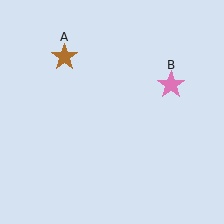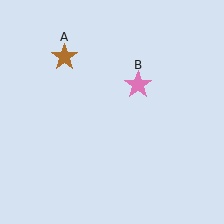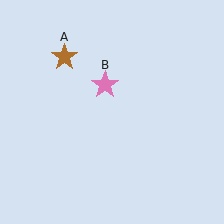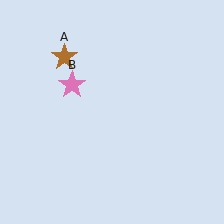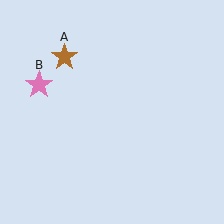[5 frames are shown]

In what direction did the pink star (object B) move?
The pink star (object B) moved left.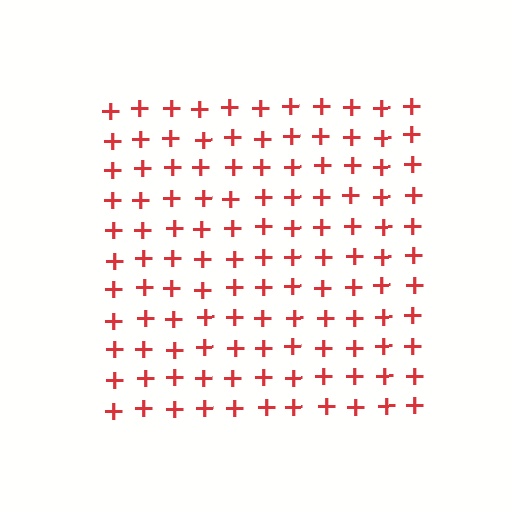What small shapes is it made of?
It is made of small plus signs.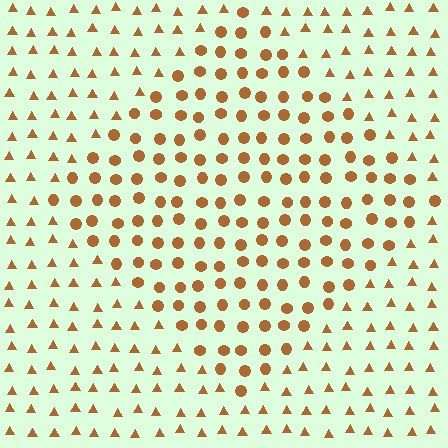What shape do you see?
I see a diamond.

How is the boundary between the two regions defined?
The boundary is defined by a change in element shape: circles inside vs. triangles outside. All elements share the same color and spacing.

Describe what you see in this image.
The image is filled with small brown elements arranged in a uniform grid. A diamond-shaped region contains circles, while the surrounding area contains triangles. The boundary is defined purely by the change in element shape.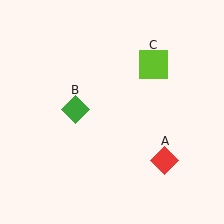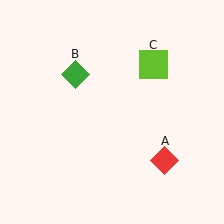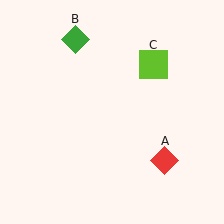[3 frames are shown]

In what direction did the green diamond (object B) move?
The green diamond (object B) moved up.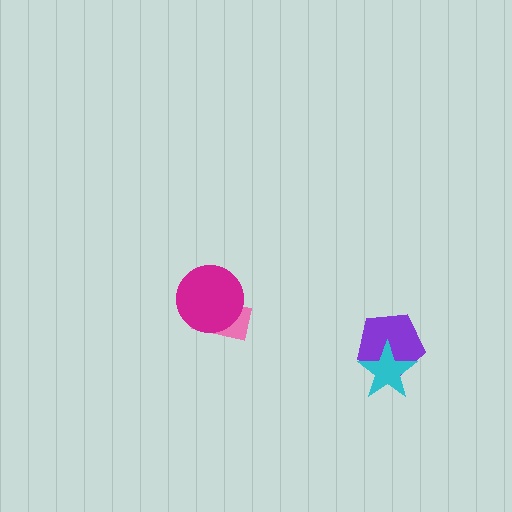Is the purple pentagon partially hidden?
Yes, it is partially covered by another shape.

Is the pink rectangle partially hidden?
Yes, it is partially covered by another shape.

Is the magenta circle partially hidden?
No, no other shape covers it.